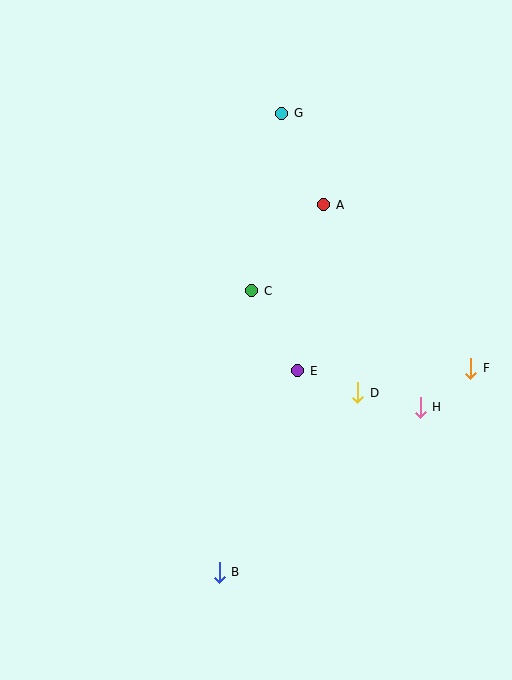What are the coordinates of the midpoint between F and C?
The midpoint between F and C is at (361, 330).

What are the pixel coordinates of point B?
Point B is at (219, 572).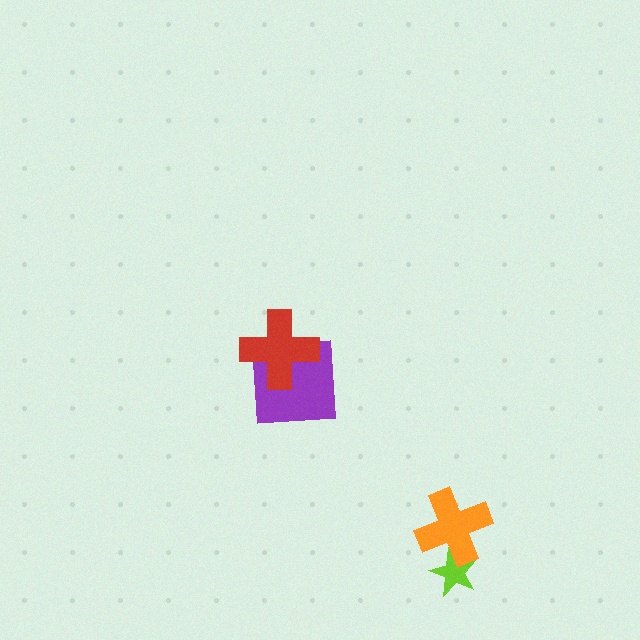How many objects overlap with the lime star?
1 object overlaps with the lime star.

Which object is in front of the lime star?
The orange cross is in front of the lime star.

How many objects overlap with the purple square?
1 object overlaps with the purple square.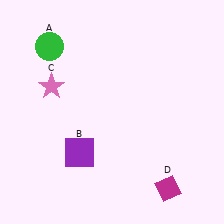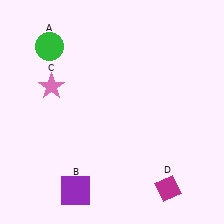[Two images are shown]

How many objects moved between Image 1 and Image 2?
1 object moved between the two images.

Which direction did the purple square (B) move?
The purple square (B) moved down.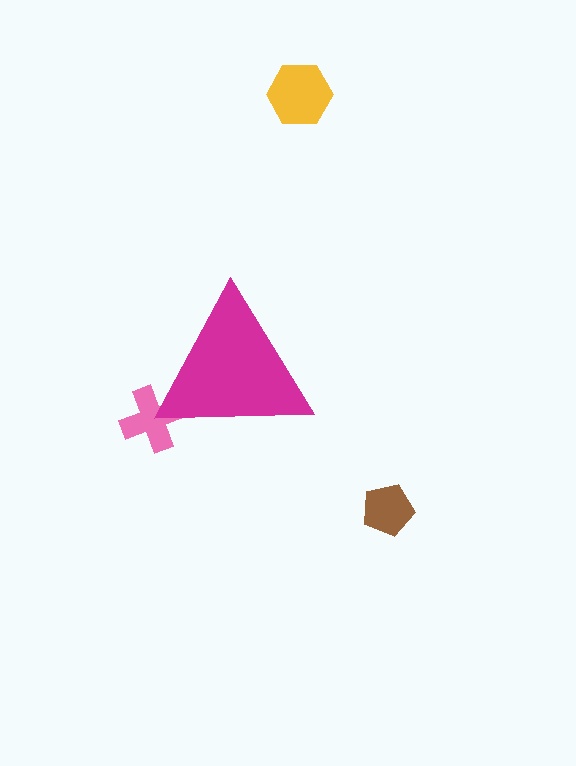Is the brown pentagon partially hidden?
No, the brown pentagon is fully visible.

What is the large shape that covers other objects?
A magenta triangle.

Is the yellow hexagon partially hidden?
No, the yellow hexagon is fully visible.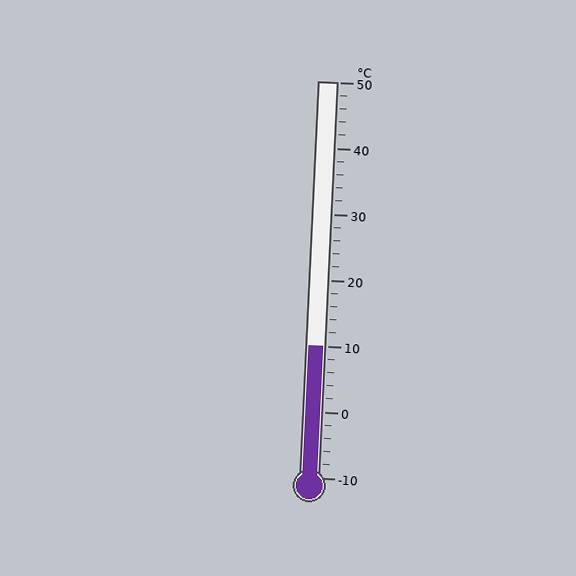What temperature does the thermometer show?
The thermometer shows approximately 10°C.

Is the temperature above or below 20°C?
The temperature is below 20°C.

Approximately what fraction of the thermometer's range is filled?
The thermometer is filled to approximately 35% of its range.